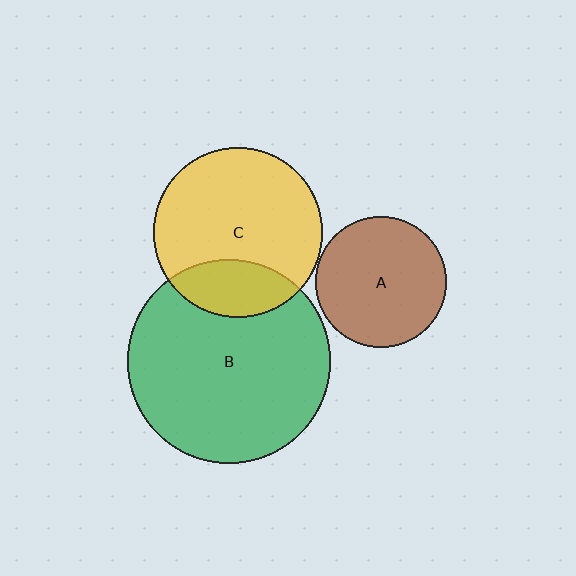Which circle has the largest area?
Circle B (green).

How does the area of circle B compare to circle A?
Approximately 2.4 times.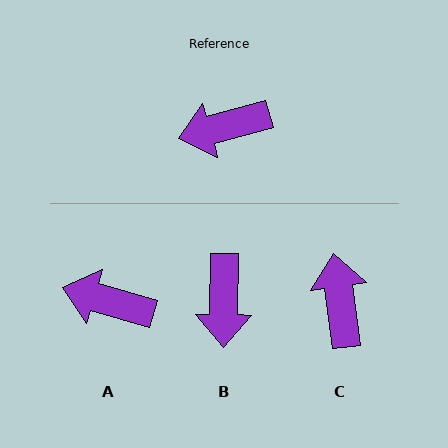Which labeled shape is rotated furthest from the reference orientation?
C, about 98 degrees away.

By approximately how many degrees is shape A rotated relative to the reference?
Approximately 32 degrees clockwise.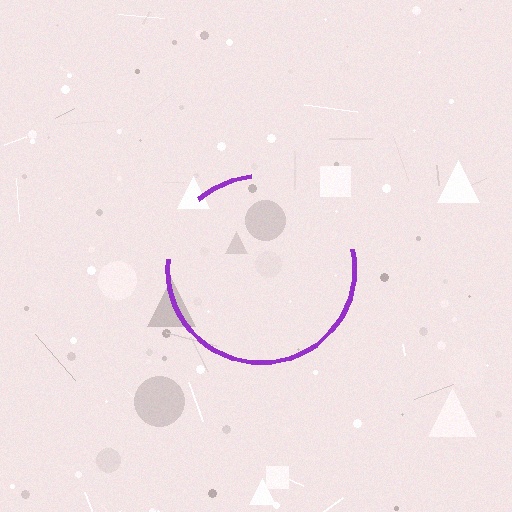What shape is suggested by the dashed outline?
The dashed outline suggests a circle.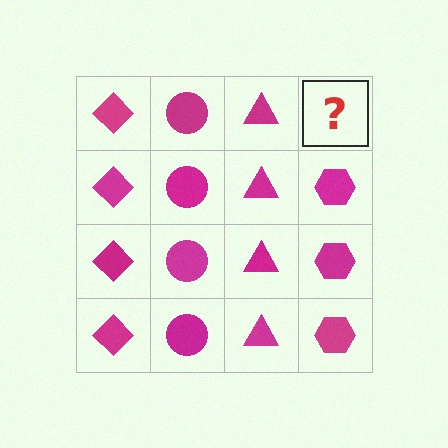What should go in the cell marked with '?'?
The missing cell should contain a magenta hexagon.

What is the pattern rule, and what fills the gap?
The rule is that each column has a consistent shape. The gap should be filled with a magenta hexagon.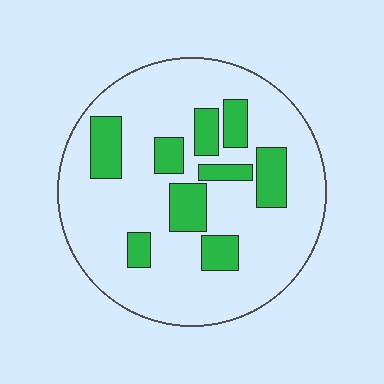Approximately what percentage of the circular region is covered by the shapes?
Approximately 20%.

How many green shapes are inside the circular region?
9.